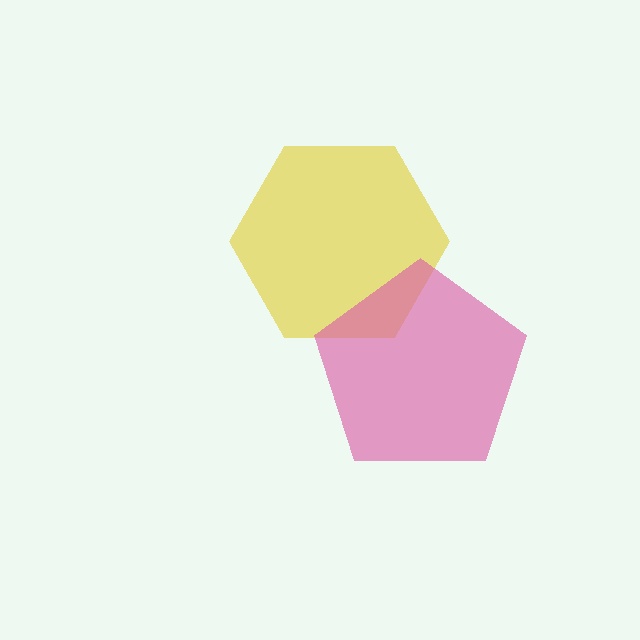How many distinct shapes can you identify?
There are 2 distinct shapes: a yellow hexagon, a pink pentagon.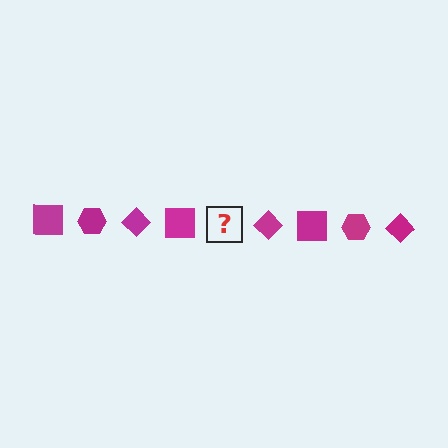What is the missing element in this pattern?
The missing element is a magenta hexagon.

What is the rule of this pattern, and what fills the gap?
The rule is that the pattern cycles through square, hexagon, diamond shapes in magenta. The gap should be filled with a magenta hexagon.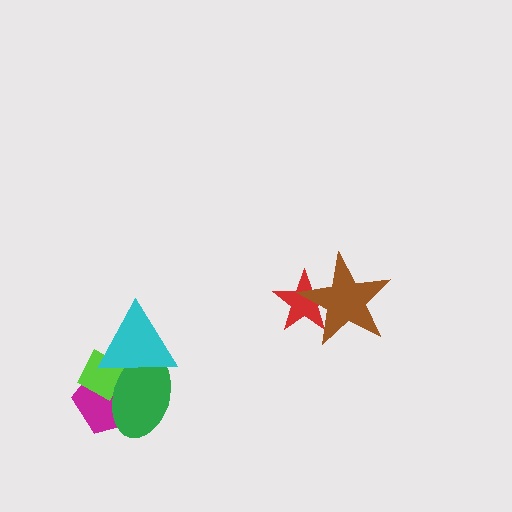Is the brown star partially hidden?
No, no other shape covers it.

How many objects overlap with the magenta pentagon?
3 objects overlap with the magenta pentagon.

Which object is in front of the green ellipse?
The cyan triangle is in front of the green ellipse.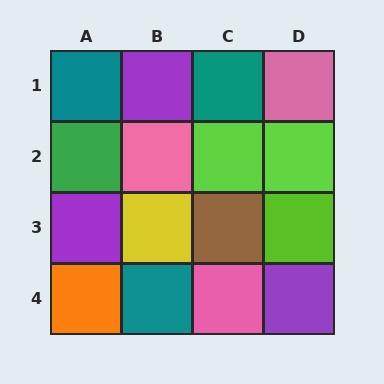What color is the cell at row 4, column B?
Teal.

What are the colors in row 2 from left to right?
Green, pink, lime, lime.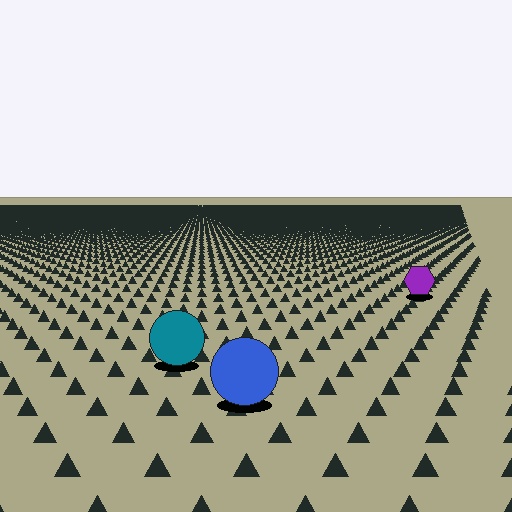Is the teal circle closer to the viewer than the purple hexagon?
Yes. The teal circle is closer — you can tell from the texture gradient: the ground texture is coarser near it.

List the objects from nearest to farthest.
From nearest to farthest: the blue circle, the teal circle, the purple hexagon.